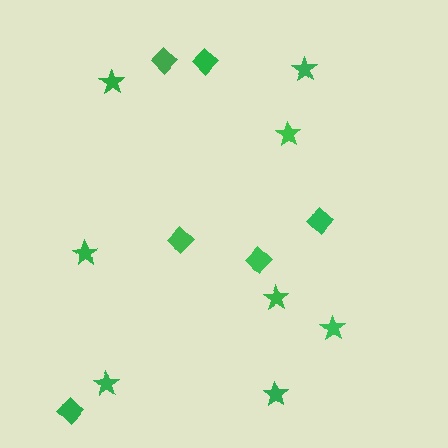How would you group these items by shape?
There are 2 groups: one group of stars (8) and one group of diamonds (6).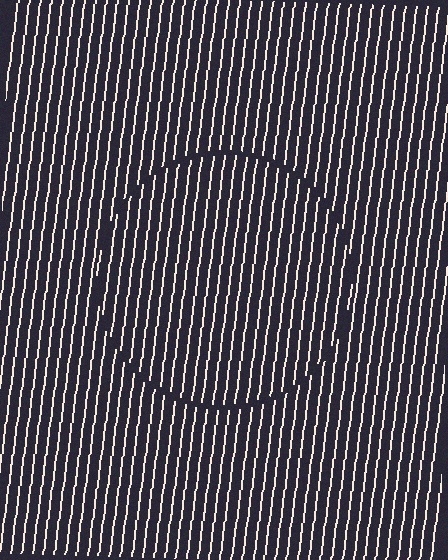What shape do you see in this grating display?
An illusory circle. The interior of the shape contains the same grating, shifted by half a period — the contour is defined by the phase discontinuity where line-ends from the inner and outer gratings abut.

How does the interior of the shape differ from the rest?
The interior of the shape contains the same grating, shifted by half a period — the contour is defined by the phase discontinuity where line-ends from the inner and outer gratings abut.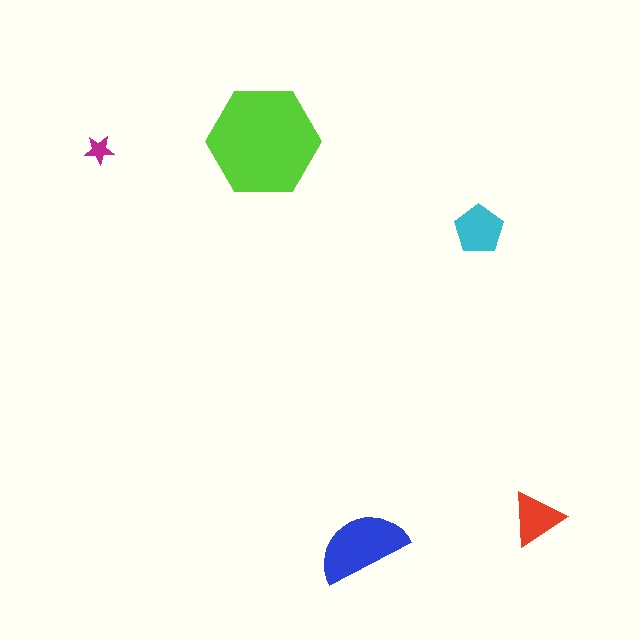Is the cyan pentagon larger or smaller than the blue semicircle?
Smaller.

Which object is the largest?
The lime hexagon.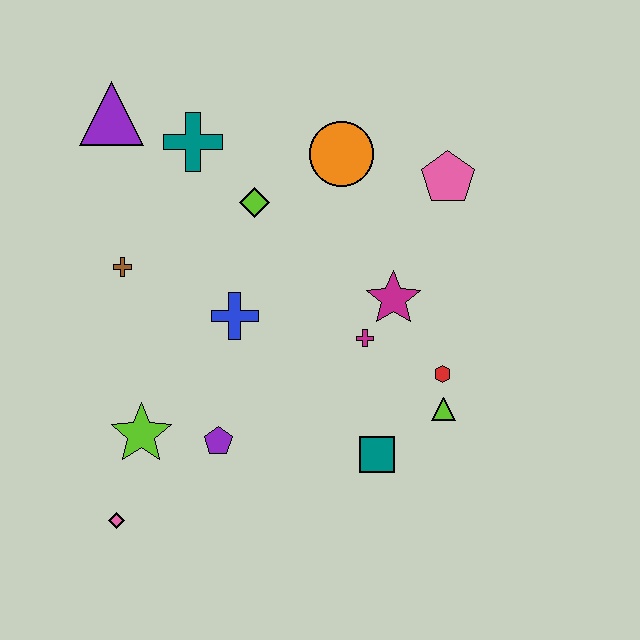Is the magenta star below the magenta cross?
No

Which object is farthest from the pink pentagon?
The pink diamond is farthest from the pink pentagon.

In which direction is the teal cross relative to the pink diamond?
The teal cross is above the pink diamond.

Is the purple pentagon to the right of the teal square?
No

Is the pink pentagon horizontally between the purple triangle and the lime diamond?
No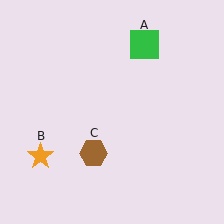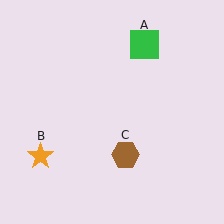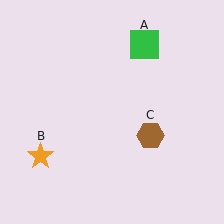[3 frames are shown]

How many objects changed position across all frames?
1 object changed position: brown hexagon (object C).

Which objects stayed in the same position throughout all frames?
Green square (object A) and orange star (object B) remained stationary.